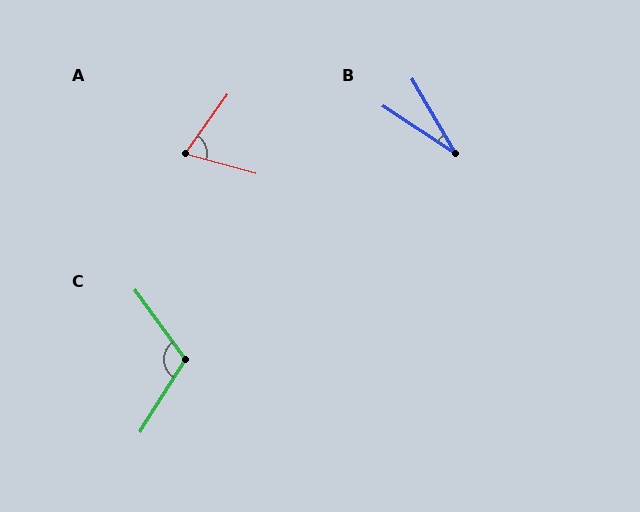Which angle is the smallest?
B, at approximately 26 degrees.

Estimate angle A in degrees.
Approximately 70 degrees.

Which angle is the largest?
C, at approximately 112 degrees.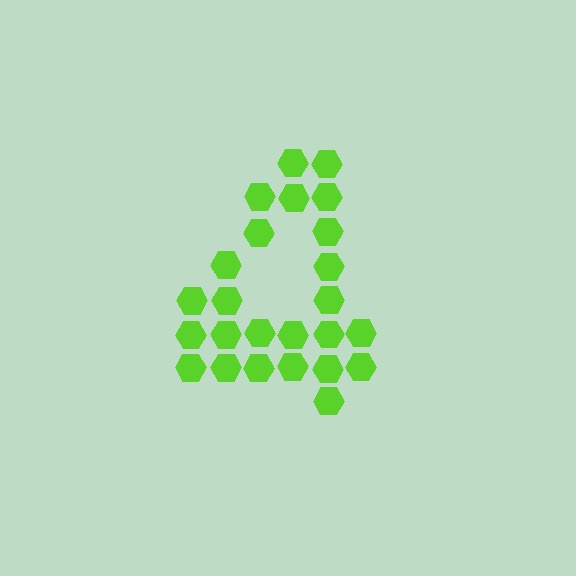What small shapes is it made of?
It is made of small hexagons.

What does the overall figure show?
The overall figure shows the digit 4.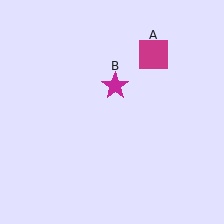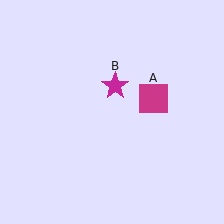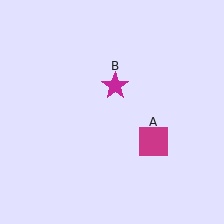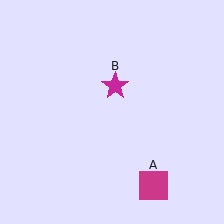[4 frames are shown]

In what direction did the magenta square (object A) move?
The magenta square (object A) moved down.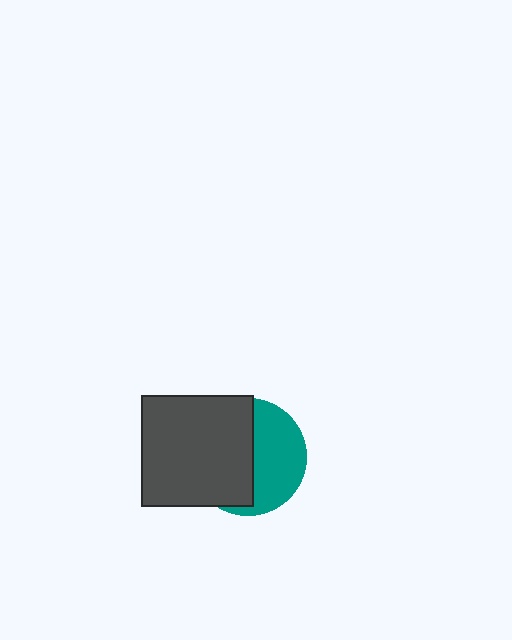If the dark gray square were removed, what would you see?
You would see the complete teal circle.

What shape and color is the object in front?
The object in front is a dark gray square.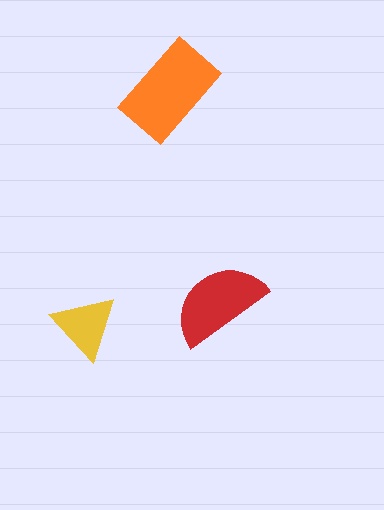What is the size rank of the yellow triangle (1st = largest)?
3rd.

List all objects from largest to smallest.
The orange rectangle, the red semicircle, the yellow triangle.